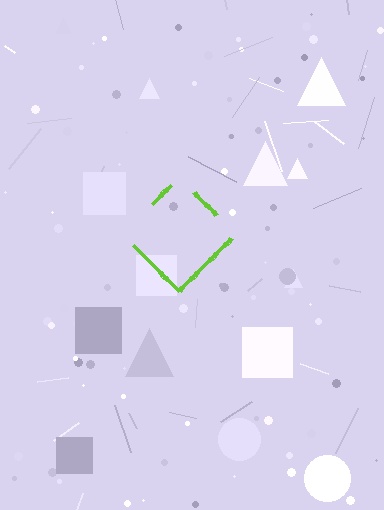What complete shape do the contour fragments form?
The contour fragments form a diamond.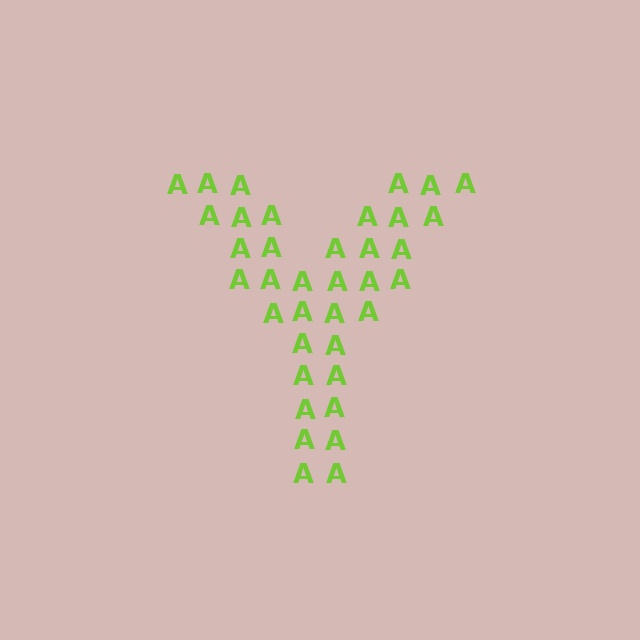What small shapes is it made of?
It is made of small letter A's.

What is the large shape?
The large shape is the letter Y.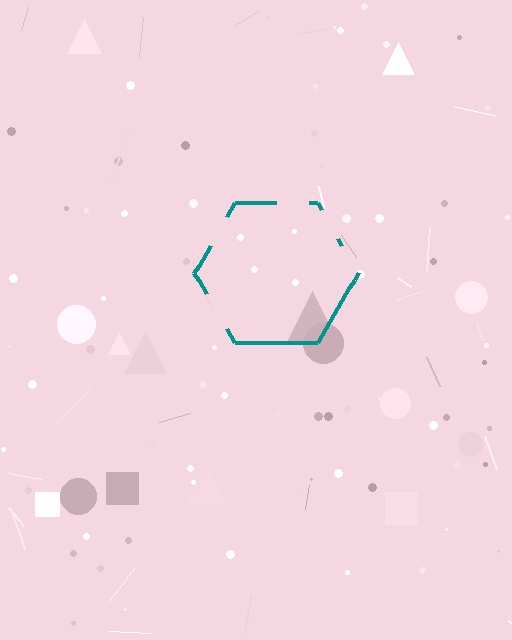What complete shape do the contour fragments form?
The contour fragments form a hexagon.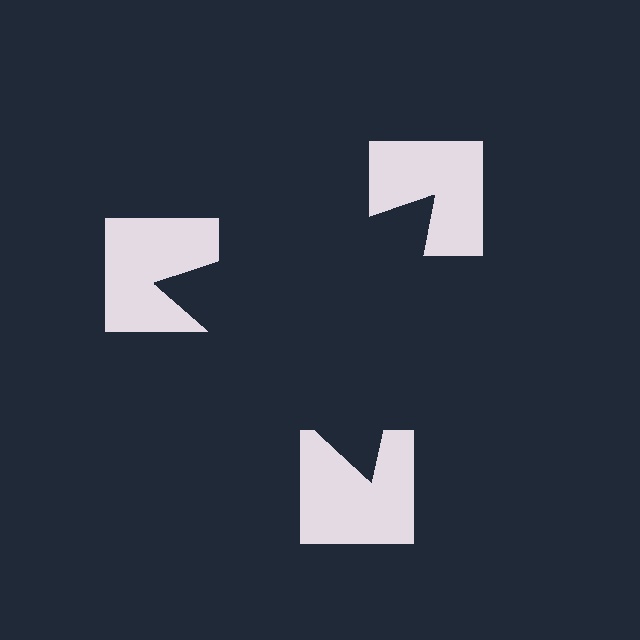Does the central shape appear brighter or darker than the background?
It typically appears slightly darker than the background, even though no actual brightness change is drawn.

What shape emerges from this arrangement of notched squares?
An illusory triangle — its edges are inferred from the aligned wedge cuts in the notched squares, not physically drawn.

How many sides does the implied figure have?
3 sides.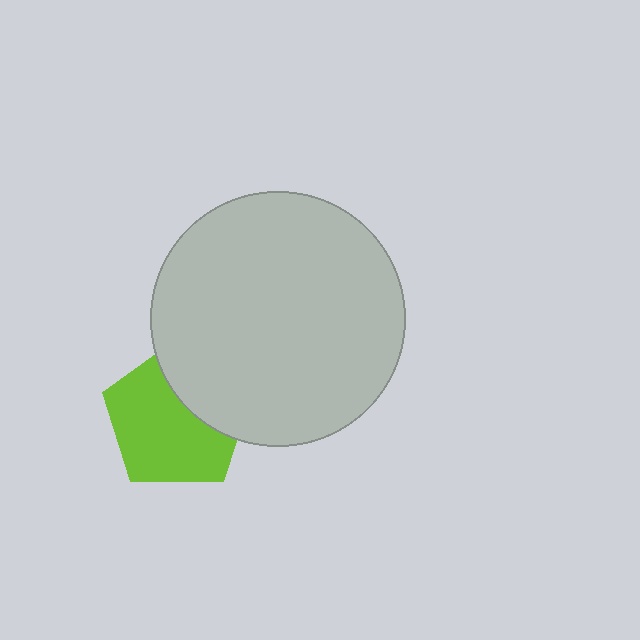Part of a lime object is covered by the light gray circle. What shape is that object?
It is a pentagon.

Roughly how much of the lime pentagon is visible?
Most of it is visible (roughly 66%).